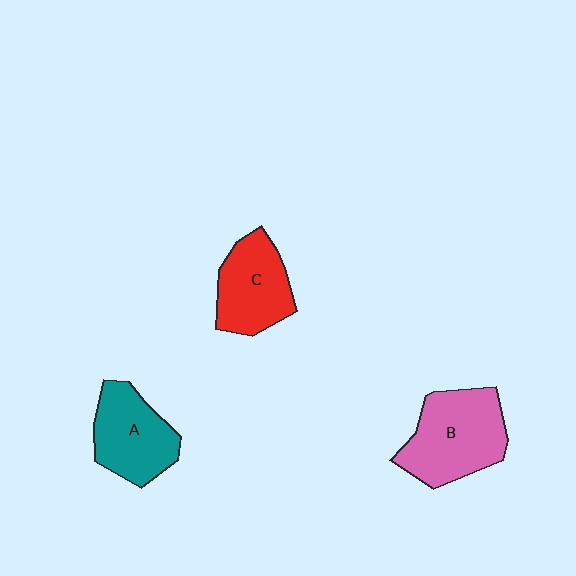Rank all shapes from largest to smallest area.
From largest to smallest: B (pink), A (teal), C (red).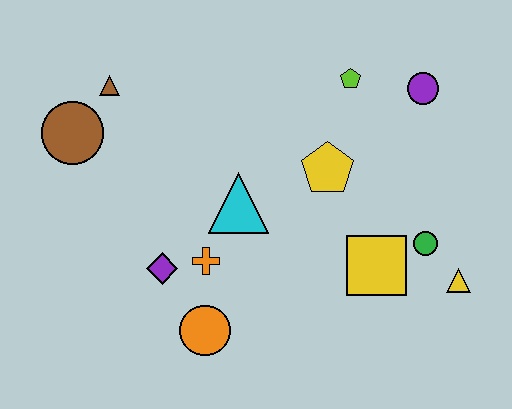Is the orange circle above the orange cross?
No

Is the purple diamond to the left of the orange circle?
Yes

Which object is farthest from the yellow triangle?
The brown circle is farthest from the yellow triangle.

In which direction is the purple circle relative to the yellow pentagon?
The purple circle is to the right of the yellow pentagon.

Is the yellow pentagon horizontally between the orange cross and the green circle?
Yes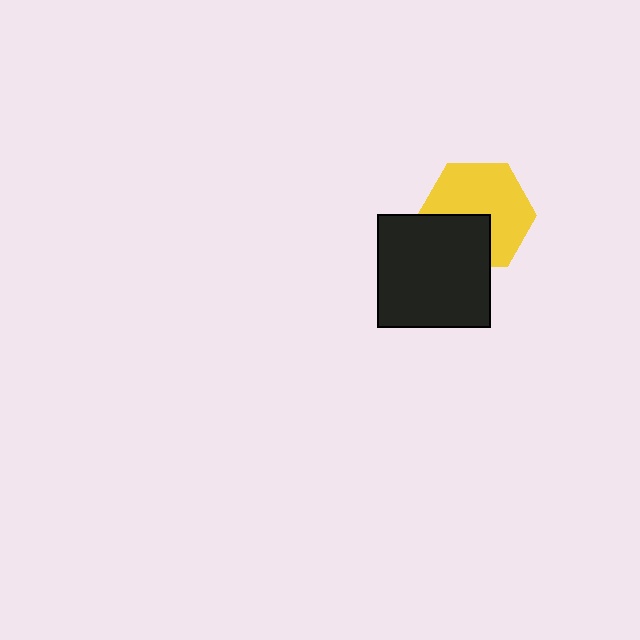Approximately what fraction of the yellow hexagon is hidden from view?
Roughly 34% of the yellow hexagon is hidden behind the black square.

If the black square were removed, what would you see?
You would see the complete yellow hexagon.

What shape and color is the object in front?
The object in front is a black square.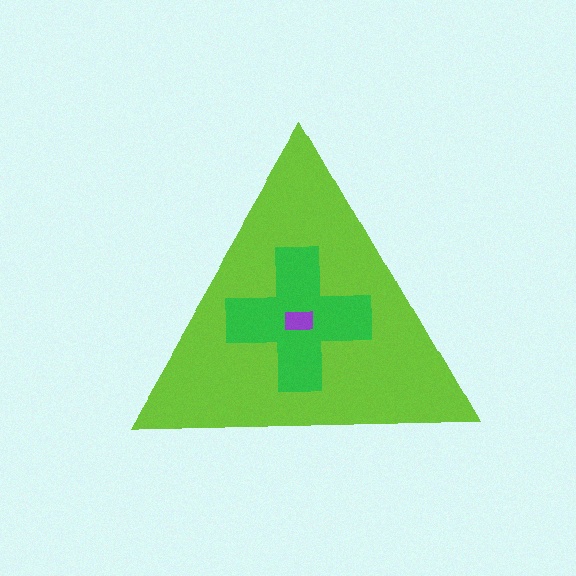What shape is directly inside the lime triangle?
The green cross.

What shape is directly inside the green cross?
The purple rectangle.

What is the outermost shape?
The lime triangle.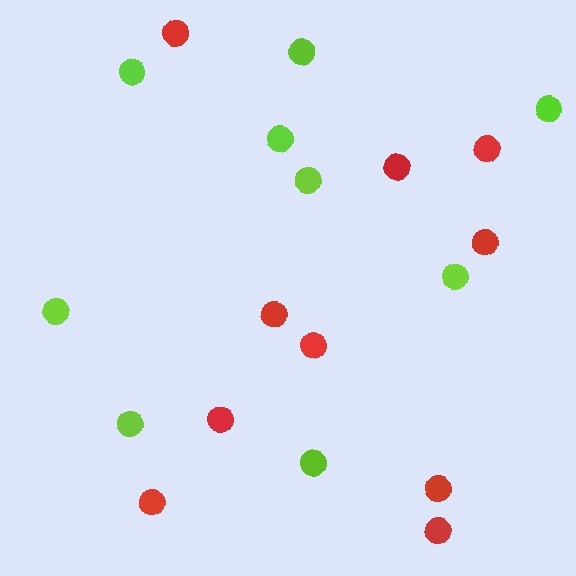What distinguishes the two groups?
There are 2 groups: one group of lime circles (9) and one group of red circles (10).